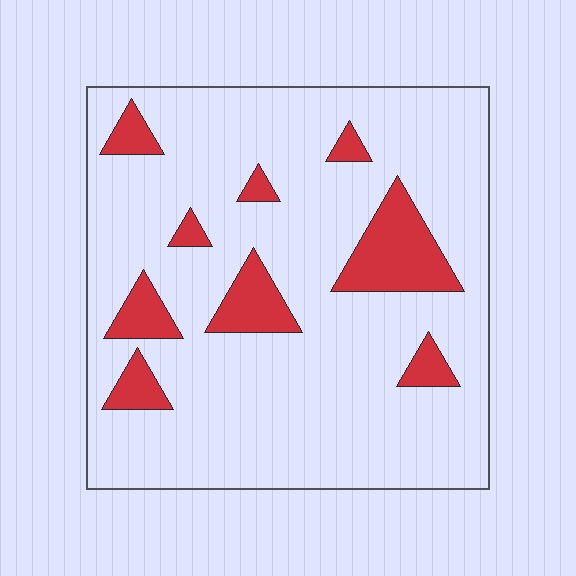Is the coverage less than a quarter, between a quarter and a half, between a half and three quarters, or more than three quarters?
Less than a quarter.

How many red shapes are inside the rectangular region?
9.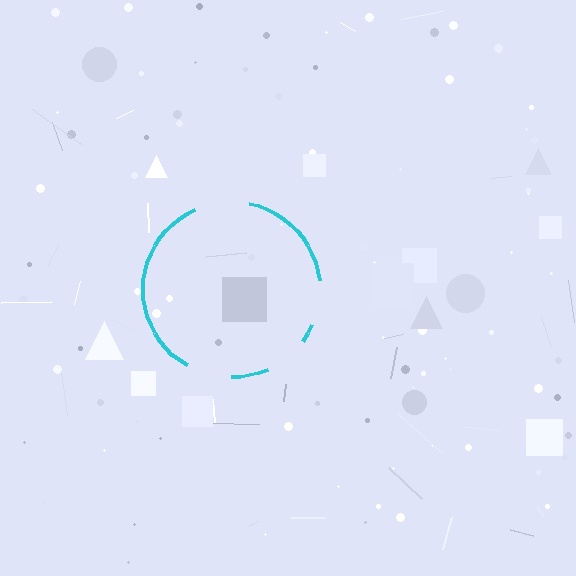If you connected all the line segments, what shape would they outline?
They would outline a circle.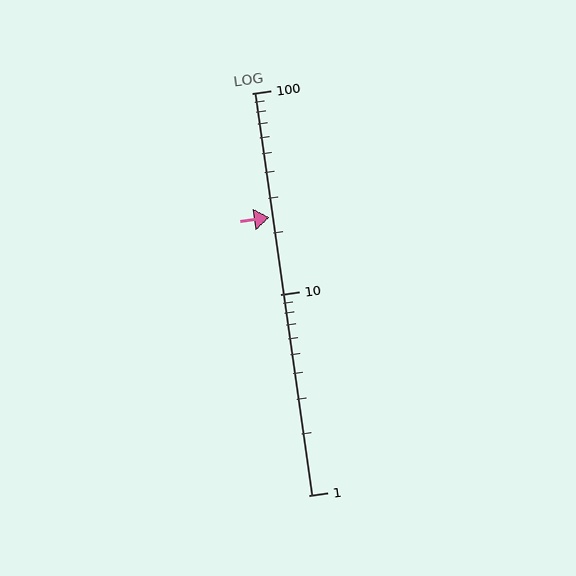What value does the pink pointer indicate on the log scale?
The pointer indicates approximately 24.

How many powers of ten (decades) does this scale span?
The scale spans 2 decades, from 1 to 100.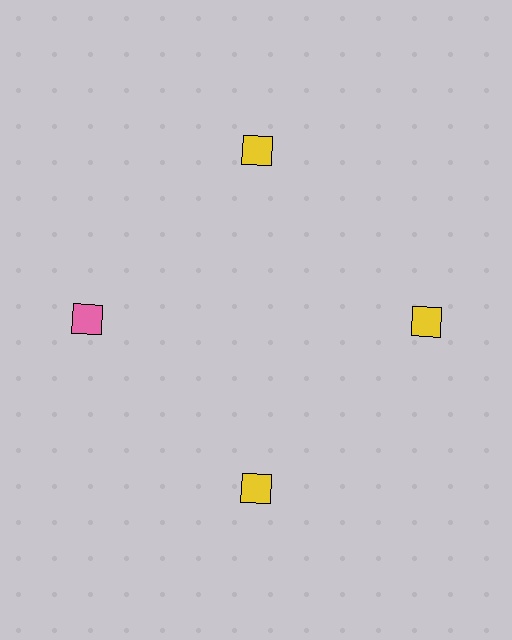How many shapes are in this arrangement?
There are 4 shapes arranged in a ring pattern.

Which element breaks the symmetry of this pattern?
The pink diamond at roughly the 9 o'clock position breaks the symmetry. All other shapes are yellow diamonds.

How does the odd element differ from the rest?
It has a different color: pink instead of yellow.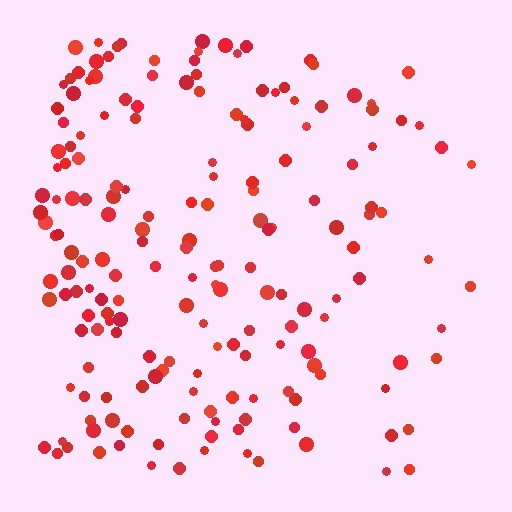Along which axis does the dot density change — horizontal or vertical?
Horizontal.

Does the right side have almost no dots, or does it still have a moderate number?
Still a moderate number, just noticeably fewer than the left.